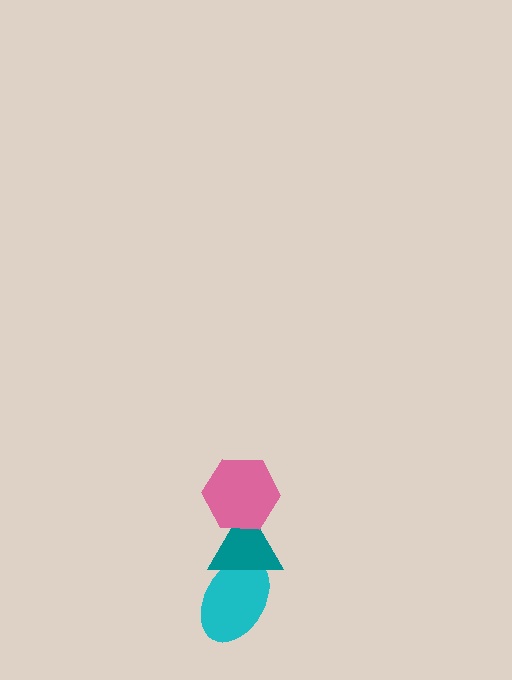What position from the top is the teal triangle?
The teal triangle is 2nd from the top.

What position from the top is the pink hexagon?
The pink hexagon is 1st from the top.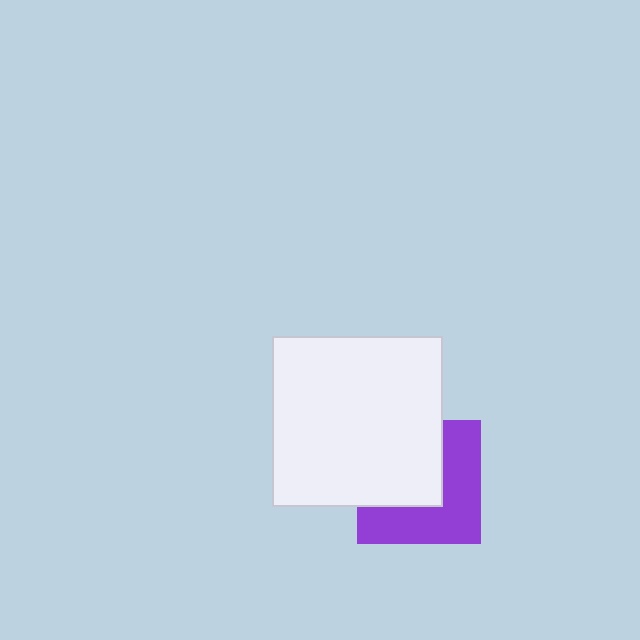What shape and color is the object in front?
The object in front is a white square.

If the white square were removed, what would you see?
You would see the complete purple square.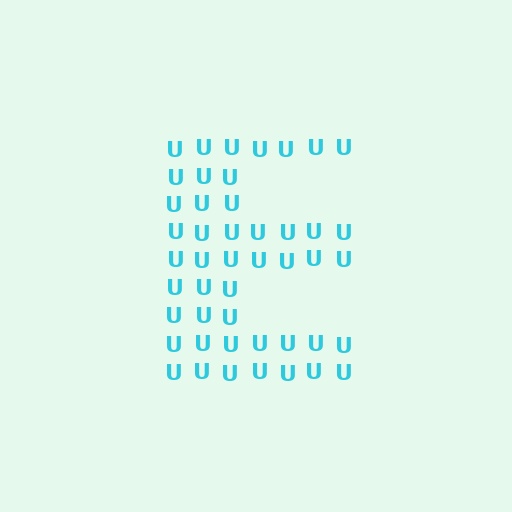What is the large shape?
The large shape is the letter E.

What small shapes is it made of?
It is made of small letter U's.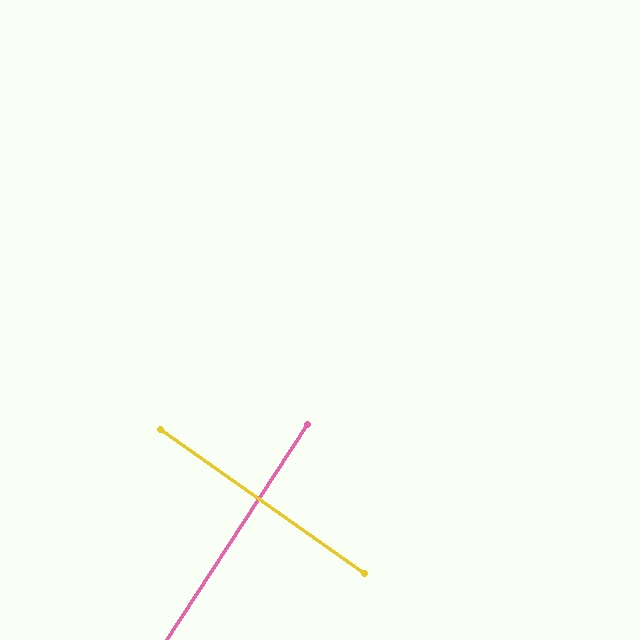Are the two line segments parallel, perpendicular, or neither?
Perpendicular — they meet at approximately 88°.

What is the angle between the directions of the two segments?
Approximately 88 degrees.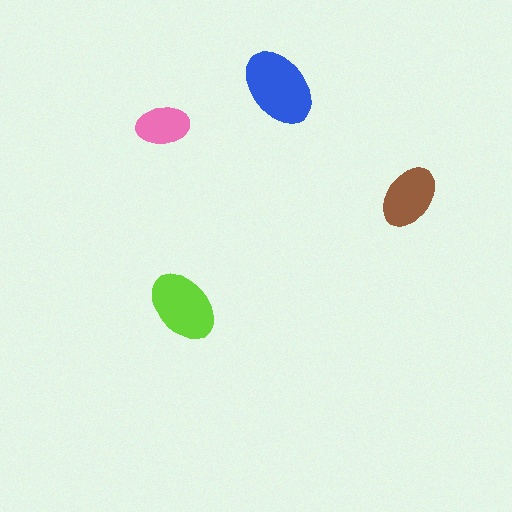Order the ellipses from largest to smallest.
the blue one, the lime one, the brown one, the pink one.